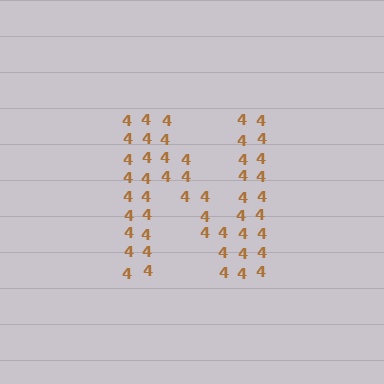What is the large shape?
The large shape is the letter N.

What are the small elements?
The small elements are digit 4's.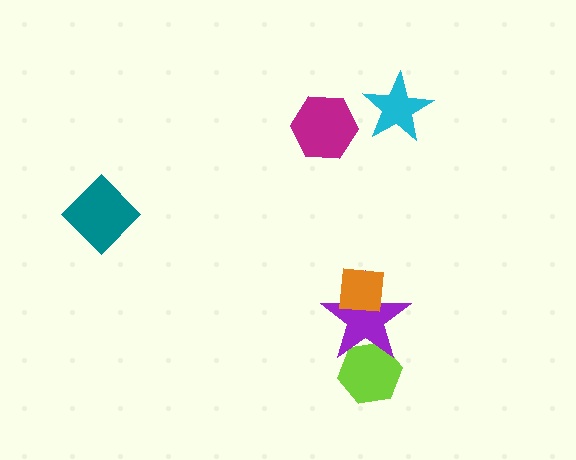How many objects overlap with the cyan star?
0 objects overlap with the cyan star.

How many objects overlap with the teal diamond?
0 objects overlap with the teal diamond.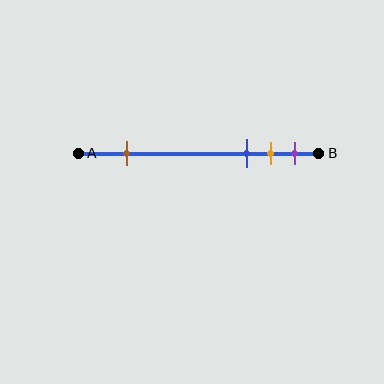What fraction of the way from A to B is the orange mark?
The orange mark is approximately 80% (0.8) of the way from A to B.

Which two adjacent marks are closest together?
The orange and purple marks are the closest adjacent pair.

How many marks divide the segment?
There are 4 marks dividing the segment.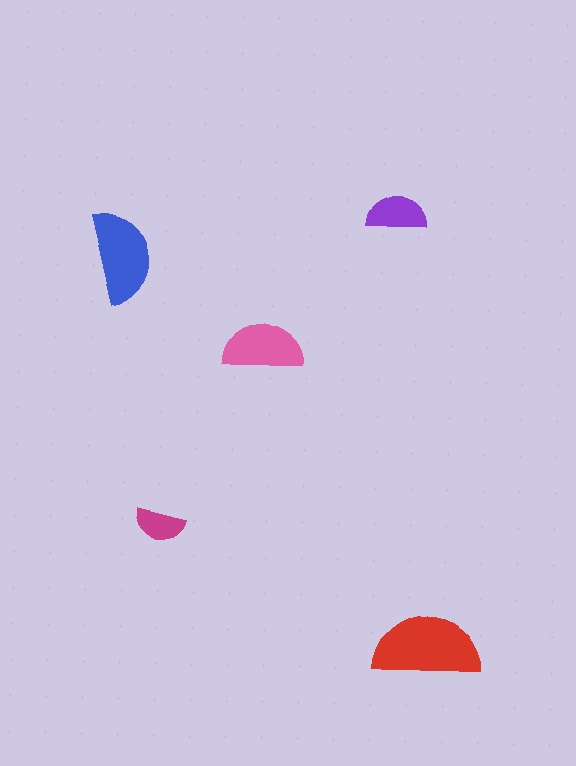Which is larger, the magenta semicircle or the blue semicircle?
The blue one.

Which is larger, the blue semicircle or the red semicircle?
The red one.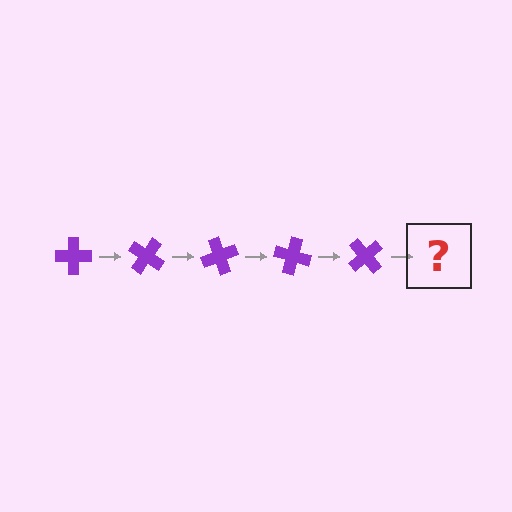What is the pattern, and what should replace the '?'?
The pattern is that the cross rotates 35 degrees each step. The '?' should be a purple cross rotated 175 degrees.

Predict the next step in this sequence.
The next step is a purple cross rotated 175 degrees.